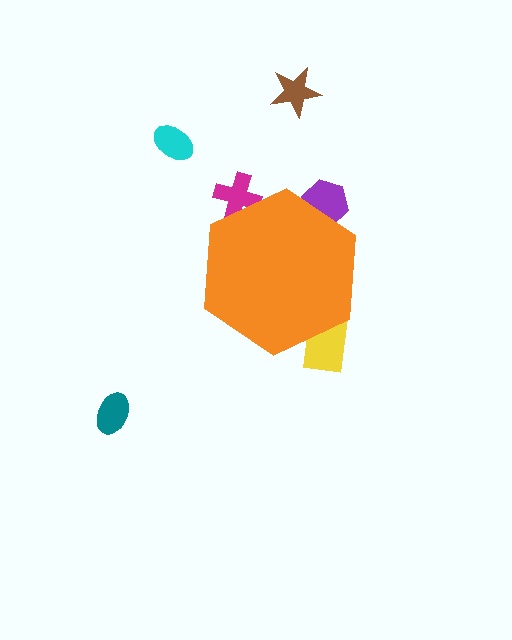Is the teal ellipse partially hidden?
No, the teal ellipse is fully visible.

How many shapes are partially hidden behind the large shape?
3 shapes are partially hidden.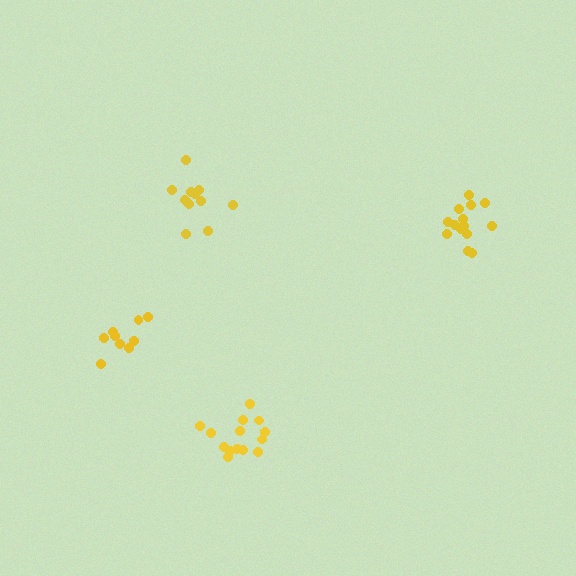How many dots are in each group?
Group 1: 14 dots, Group 2: 9 dots, Group 3: 11 dots, Group 4: 14 dots (48 total).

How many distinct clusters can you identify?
There are 4 distinct clusters.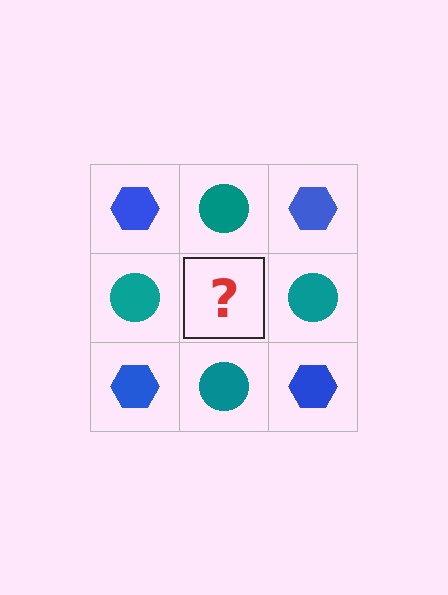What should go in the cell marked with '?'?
The missing cell should contain a blue hexagon.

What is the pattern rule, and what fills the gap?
The rule is that it alternates blue hexagon and teal circle in a checkerboard pattern. The gap should be filled with a blue hexagon.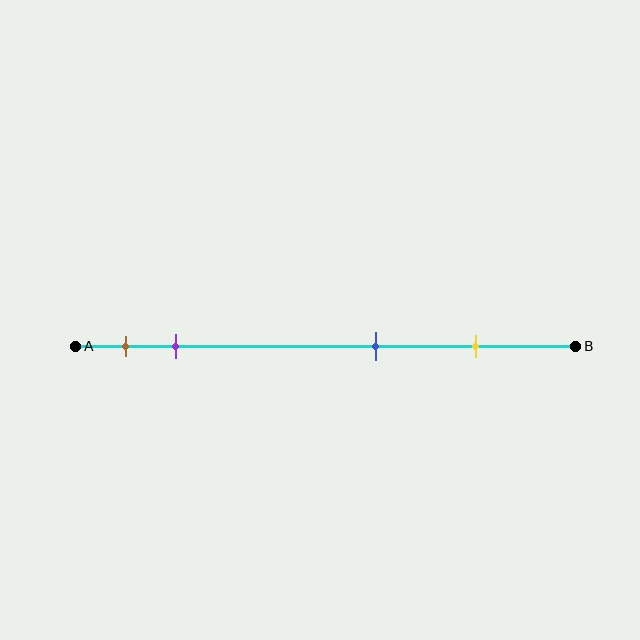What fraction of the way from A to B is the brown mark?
The brown mark is approximately 10% (0.1) of the way from A to B.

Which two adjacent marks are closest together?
The brown and purple marks are the closest adjacent pair.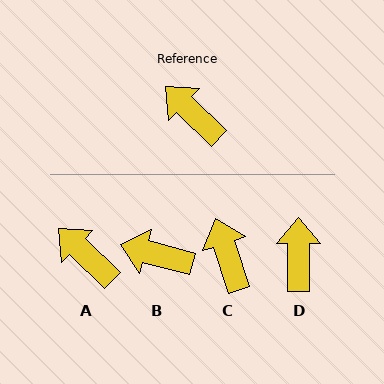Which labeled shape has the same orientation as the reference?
A.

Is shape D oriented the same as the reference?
No, it is off by about 46 degrees.